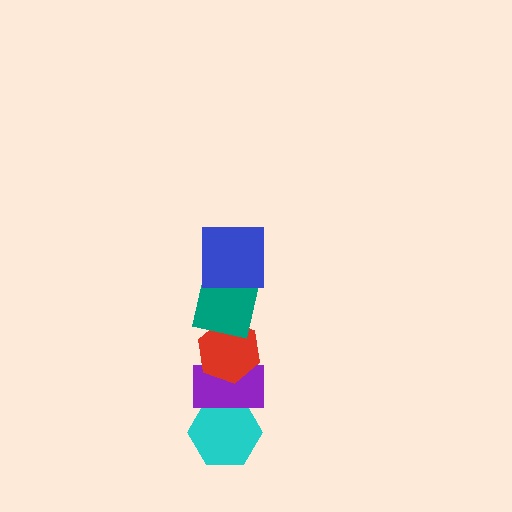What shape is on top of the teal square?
The blue square is on top of the teal square.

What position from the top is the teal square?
The teal square is 2nd from the top.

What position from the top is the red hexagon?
The red hexagon is 3rd from the top.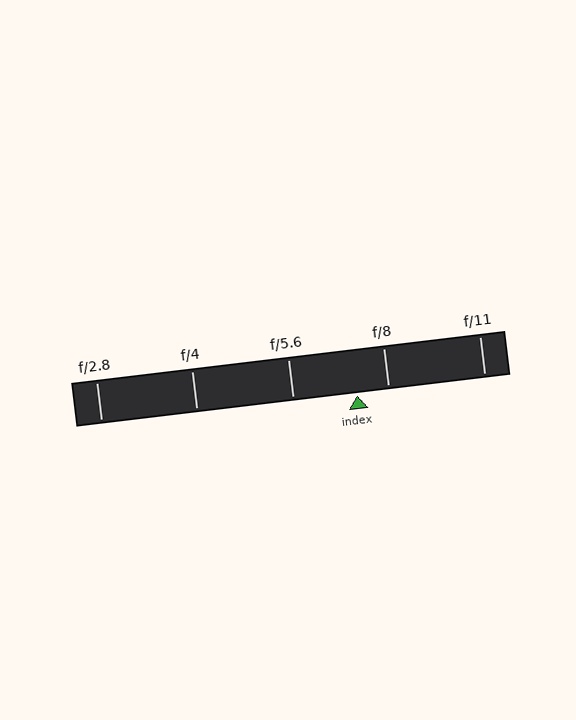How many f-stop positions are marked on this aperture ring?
There are 5 f-stop positions marked.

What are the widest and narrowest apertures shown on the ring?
The widest aperture shown is f/2.8 and the narrowest is f/11.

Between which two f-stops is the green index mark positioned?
The index mark is between f/5.6 and f/8.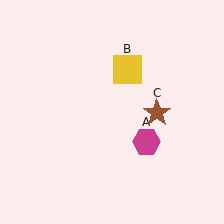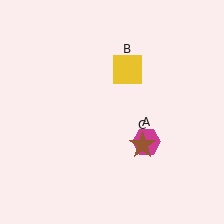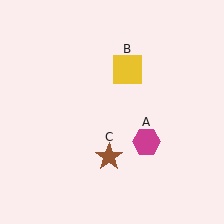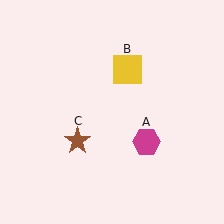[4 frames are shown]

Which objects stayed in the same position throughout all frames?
Magenta hexagon (object A) and yellow square (object B) remained stationary.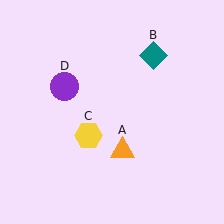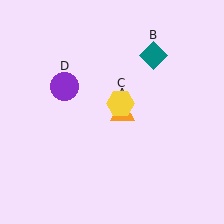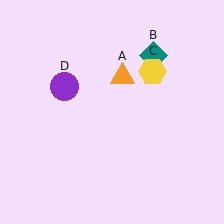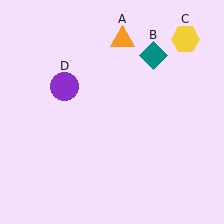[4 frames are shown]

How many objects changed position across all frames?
2 objects changed position: orange triangle (object A), yellow hexagon (object C).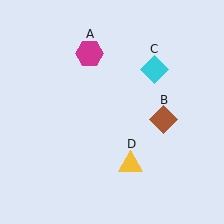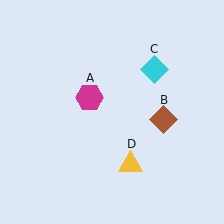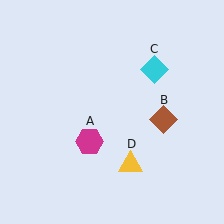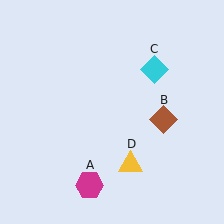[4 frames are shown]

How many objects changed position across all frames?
1 object changed position: magenta hexagon (object A).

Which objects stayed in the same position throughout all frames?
Brown diamond (object B) and cyan diamond (object C) and yellow triangle (object D) remained stationary.